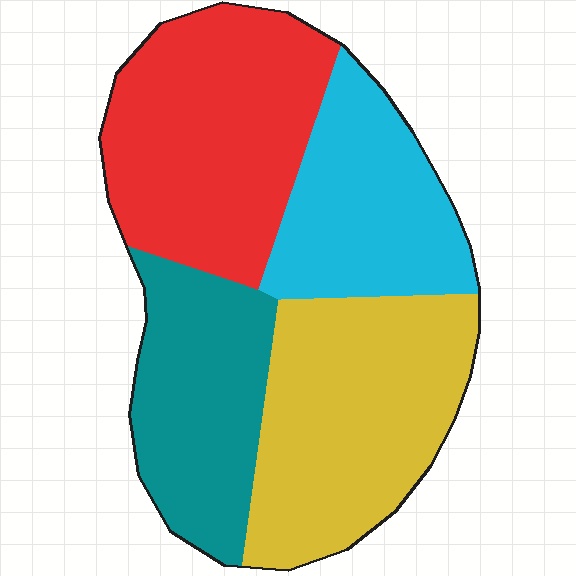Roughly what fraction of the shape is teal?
Teal takes up about one fifth (1/5) of the shape.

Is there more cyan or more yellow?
Yellow.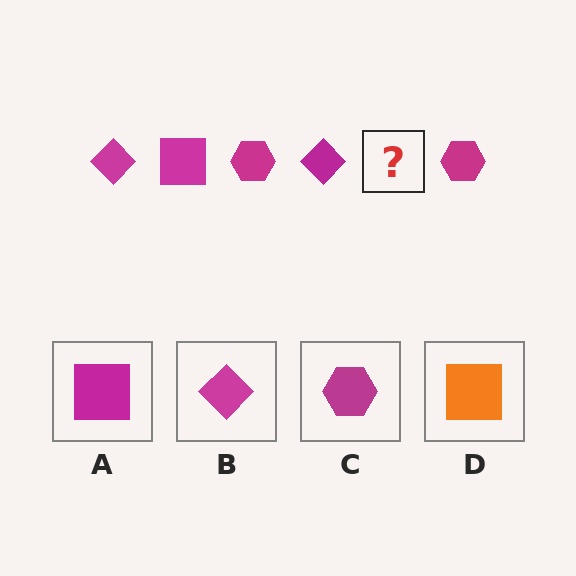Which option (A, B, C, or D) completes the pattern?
A.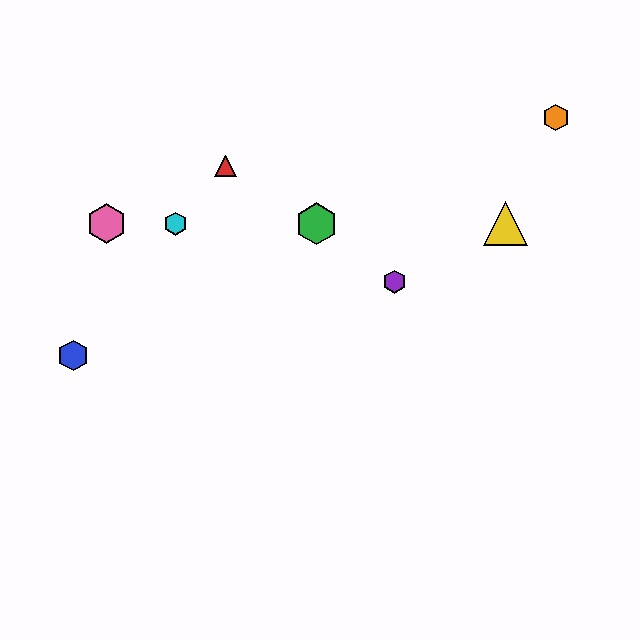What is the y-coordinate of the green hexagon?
The green hexagon is at y≈224.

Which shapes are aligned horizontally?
The green hexagon, the yellow triangle, the cyan hexagon, the pink hexagon are aligned horizontally.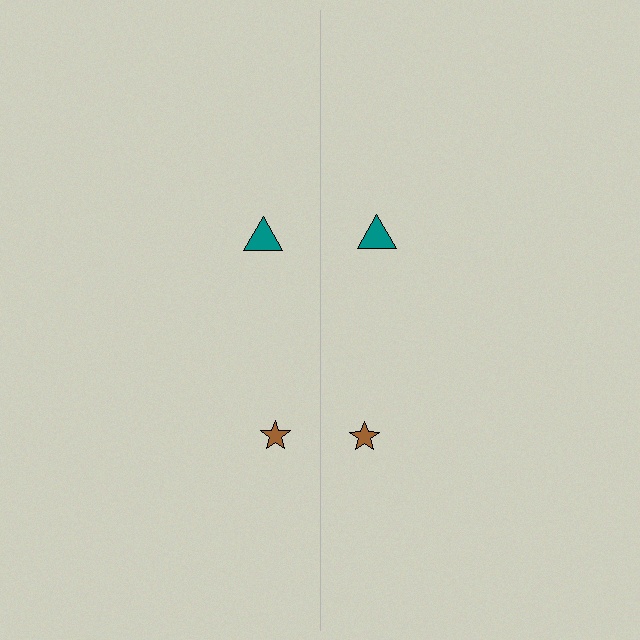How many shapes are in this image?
There are 4 shapes in this image.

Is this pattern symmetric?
Yes, this pattern has bilateral (reflection) symmetry.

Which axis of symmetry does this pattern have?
The pattern has a vertical axis of symmetry running through the center of the image.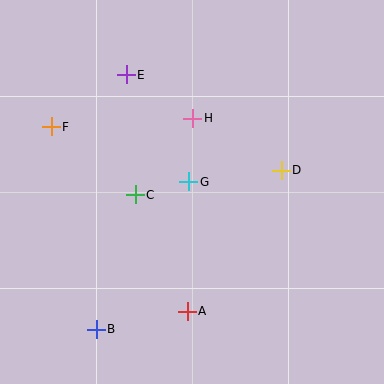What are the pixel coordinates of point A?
Point A is at (187, 311).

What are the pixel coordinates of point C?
Point C is at (135, 195).